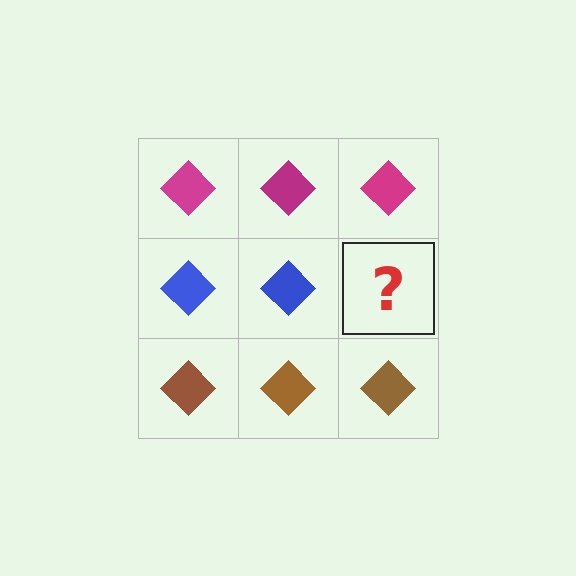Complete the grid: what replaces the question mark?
The question mark should be replaced with a blue diamond.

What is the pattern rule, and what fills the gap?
The rule is that each row has a consistent color. The gap should be filled with a blue diamond.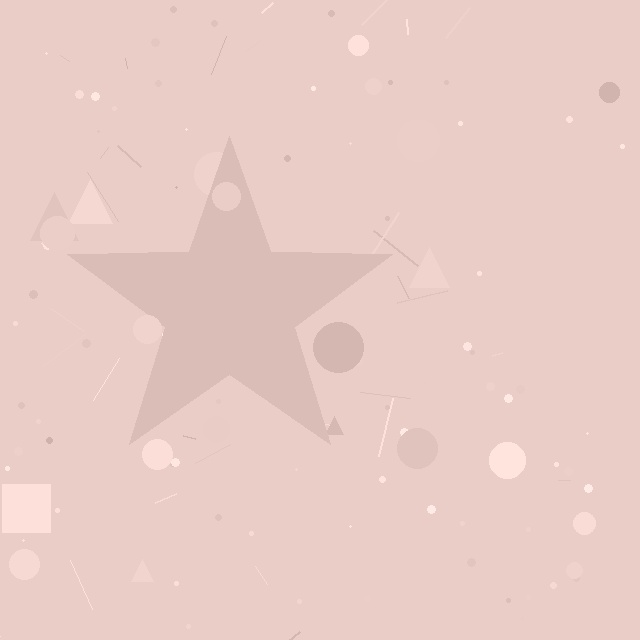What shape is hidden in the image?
A star is hidden in the image.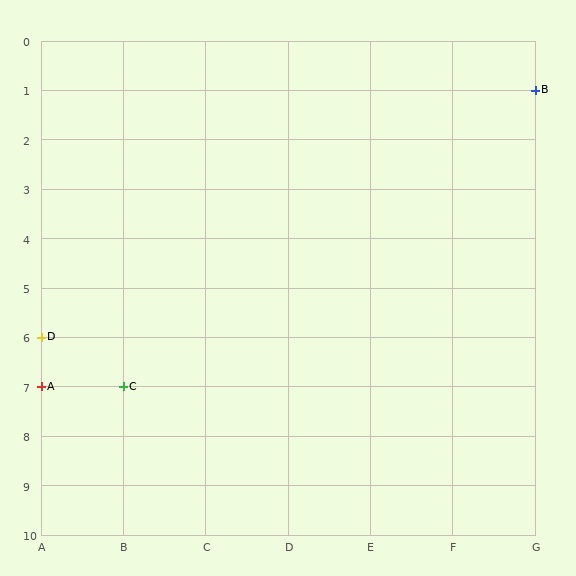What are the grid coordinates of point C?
Point C is at grid coordinates (B, 7).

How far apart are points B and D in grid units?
Points B and D are 6 columns and 5 rows apart (about 7.8 grid units diagonally).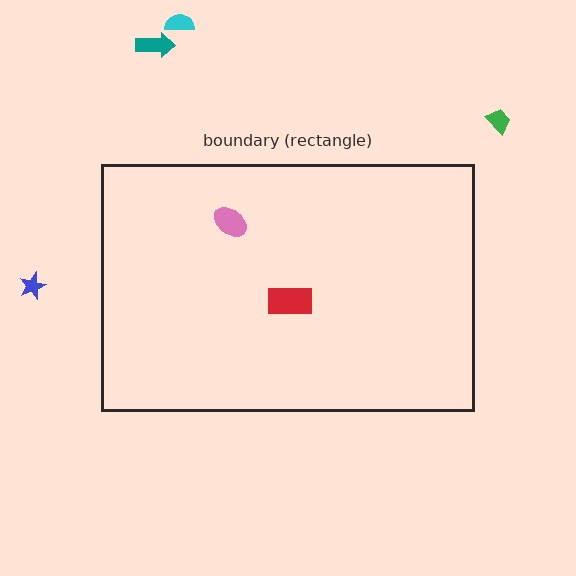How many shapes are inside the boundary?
2 inside, 4 outside.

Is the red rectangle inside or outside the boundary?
Inside.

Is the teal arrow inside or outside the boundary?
Outside.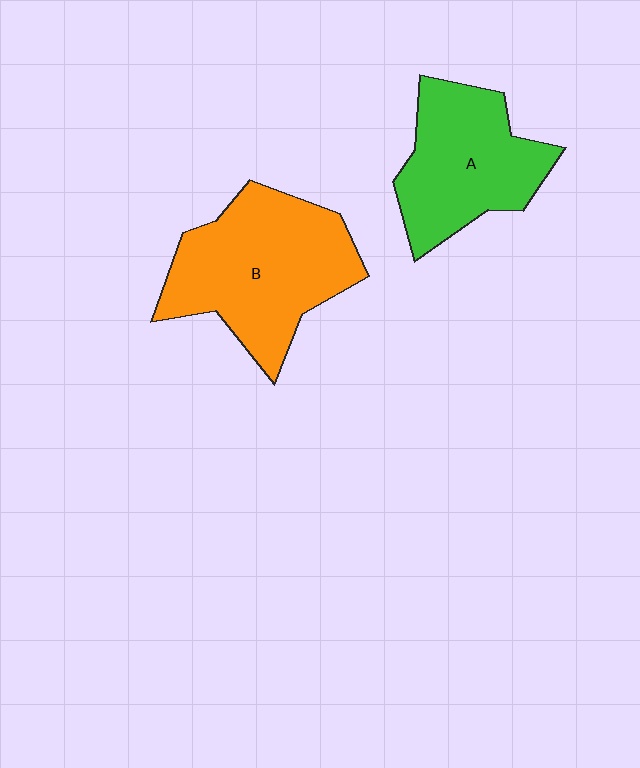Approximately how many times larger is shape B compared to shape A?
Approximately 1.3 times.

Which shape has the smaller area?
Shape A (green).